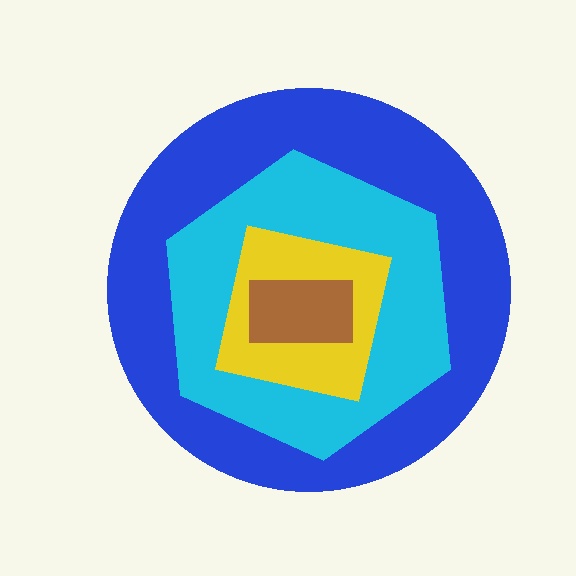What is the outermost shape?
The blue circle.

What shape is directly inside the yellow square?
The brown rectangle.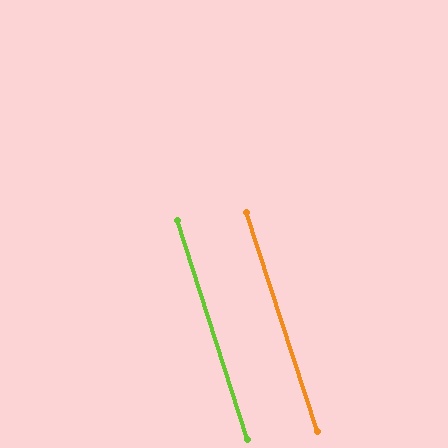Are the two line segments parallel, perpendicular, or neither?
Parallel — their directions differ by only 0.0°.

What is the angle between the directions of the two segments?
Approximately 0 degrees.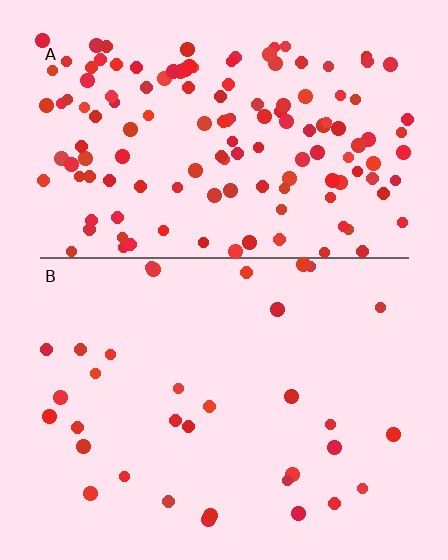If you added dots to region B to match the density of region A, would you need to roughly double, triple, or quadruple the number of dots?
Approximately quadruple.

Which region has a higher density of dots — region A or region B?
A (the top).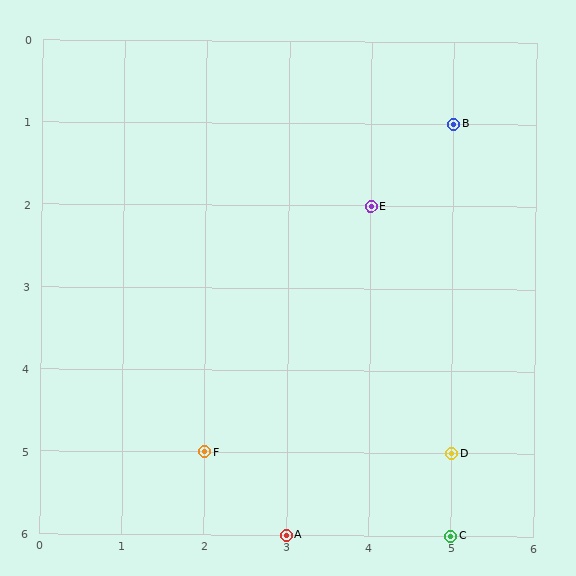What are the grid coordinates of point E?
Point E is at grid coordinates (4, 2).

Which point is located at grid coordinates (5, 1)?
Point B is at (5, 1).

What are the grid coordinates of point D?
Point D is at grid coordinates (5, 5).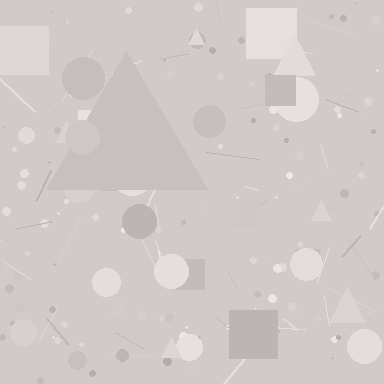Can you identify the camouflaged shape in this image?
The camouflaged shape is a triangle.